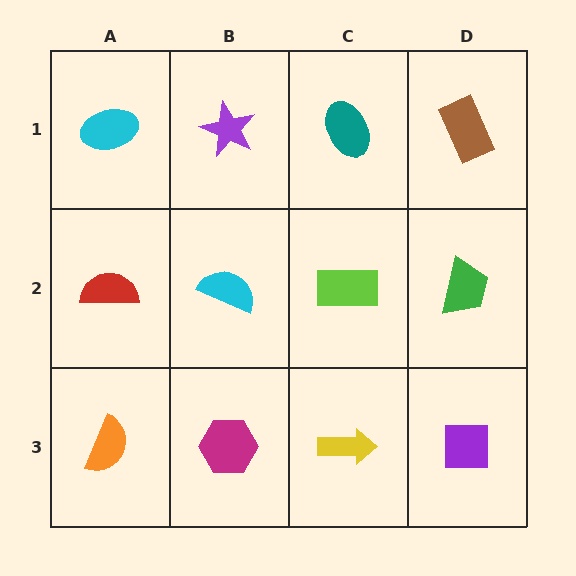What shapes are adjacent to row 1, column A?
A red semicircle (row 2, column A), a purple star (row 1, column B).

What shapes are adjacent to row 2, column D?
A brown rectangle (row 1, column D), a purple square (row 3, column D), a lime rectangle (row 2, column C).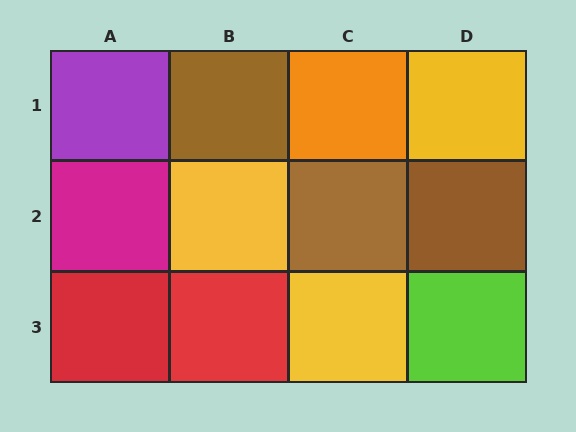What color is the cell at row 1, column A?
Purple.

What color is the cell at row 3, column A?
Red.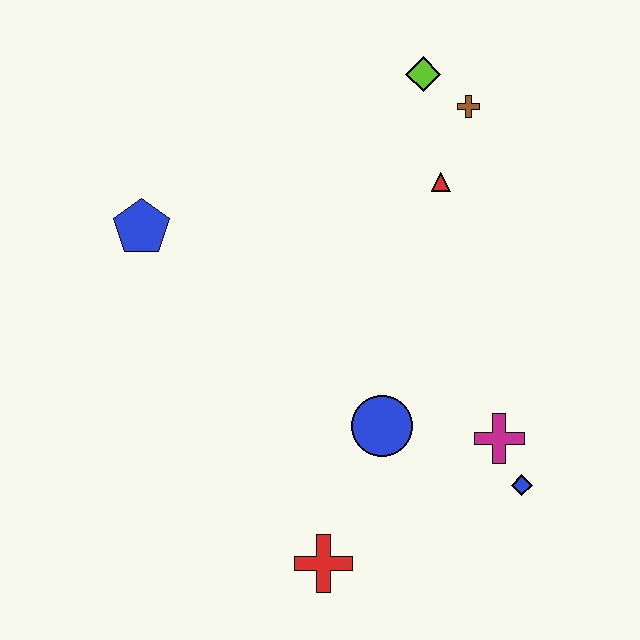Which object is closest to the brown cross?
The lime diamond is closest to the brown cross.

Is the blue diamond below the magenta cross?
Yes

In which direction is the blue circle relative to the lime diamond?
The blue circle is below the lime diamond.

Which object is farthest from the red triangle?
The red cross is farthest from the red triangle.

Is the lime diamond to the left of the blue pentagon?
No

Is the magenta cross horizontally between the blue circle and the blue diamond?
Yes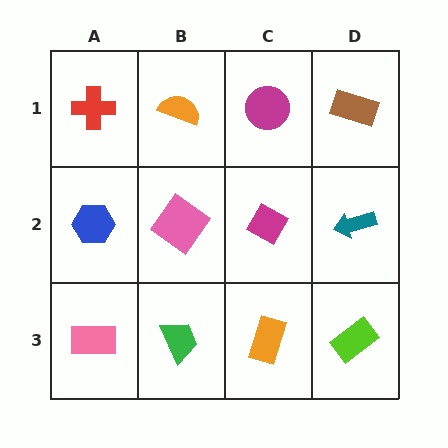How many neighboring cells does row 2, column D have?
3.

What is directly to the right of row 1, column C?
A brown rectangle.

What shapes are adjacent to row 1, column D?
A teal arrow (row 2, column D), a magenta circle (row 1, column C).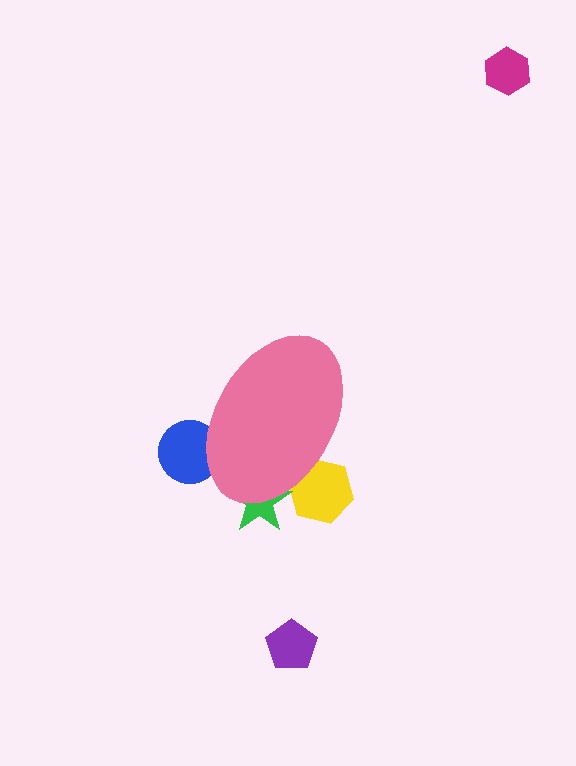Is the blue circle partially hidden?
Yes, the blue circle is partially hidden behind the pink ellipse.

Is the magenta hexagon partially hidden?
No, the magenta hexagon is fully visible.